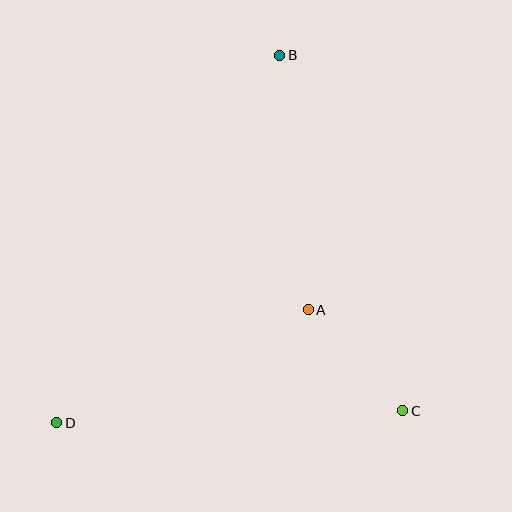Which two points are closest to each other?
Points A and C are closest to each other.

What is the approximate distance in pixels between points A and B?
The distance between A and B is approximately 256 pixels.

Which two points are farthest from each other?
Points B and D are farthest from each other.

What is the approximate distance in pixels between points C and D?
The distance between C and D is approximately 346 pixels.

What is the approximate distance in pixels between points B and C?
The distance between B and C is approximately 376 pixels.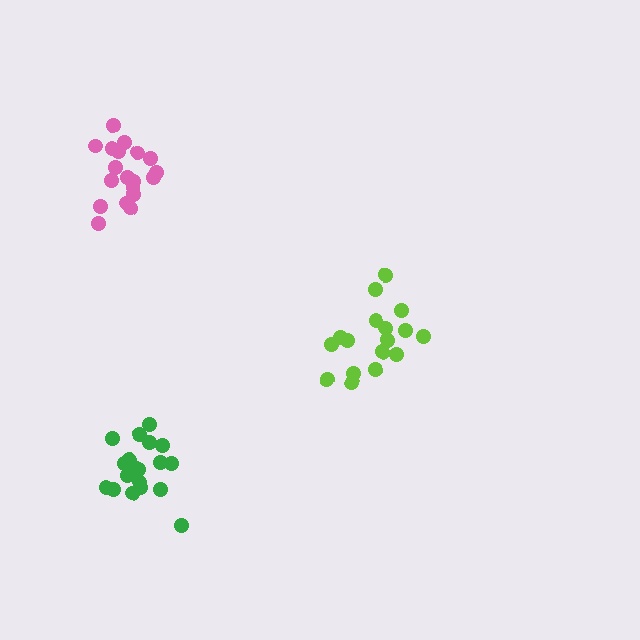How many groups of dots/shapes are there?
There are 3 groups.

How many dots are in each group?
Group 1: 19 dots, Group 2: 17 dots, Group 3: 19 dots (55 total).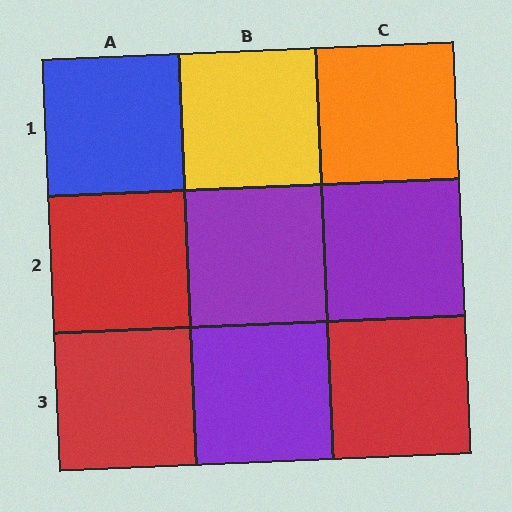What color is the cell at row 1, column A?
Blue.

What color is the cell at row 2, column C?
Purple.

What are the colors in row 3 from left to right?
Red, purple, red.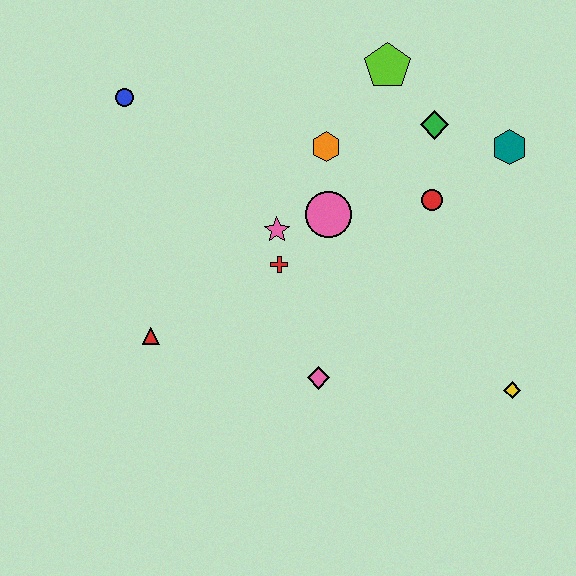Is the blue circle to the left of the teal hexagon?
Yes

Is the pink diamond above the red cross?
No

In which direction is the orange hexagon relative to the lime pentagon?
The orange hexagon is below the lime pentagon.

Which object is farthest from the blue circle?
The yellow diamond is farthest from the blue circle.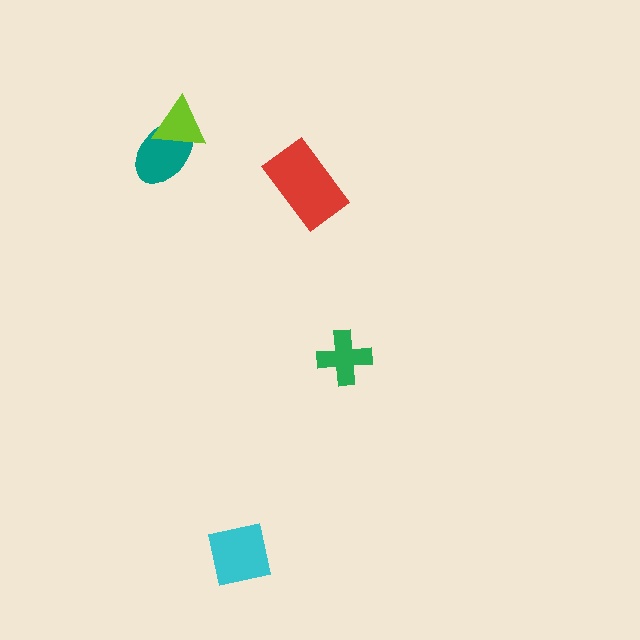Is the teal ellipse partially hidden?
Yes, it is partially covered by another shape.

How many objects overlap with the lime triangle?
1 object overlaps with the lime triangle.